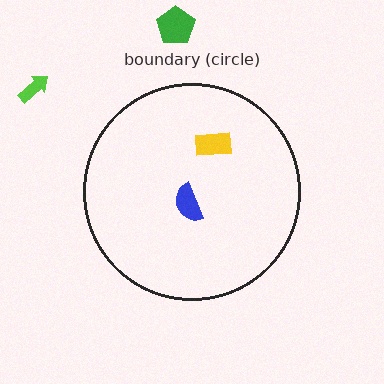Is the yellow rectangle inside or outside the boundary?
Inside.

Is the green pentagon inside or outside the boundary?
Outside.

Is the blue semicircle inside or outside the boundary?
Inside.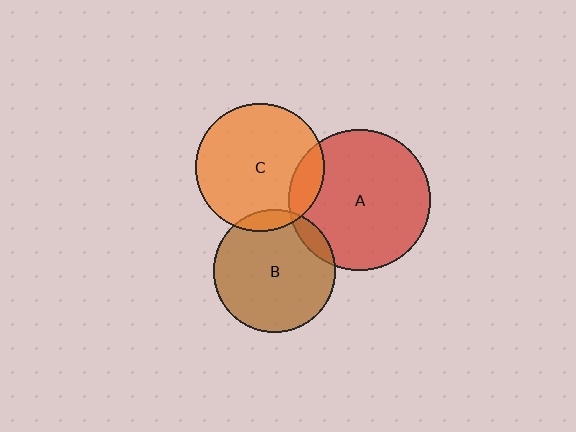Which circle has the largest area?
Circle A (red).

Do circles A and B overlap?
Yes.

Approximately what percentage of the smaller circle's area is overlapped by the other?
Approximately 10%.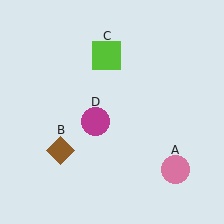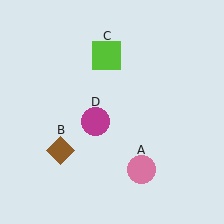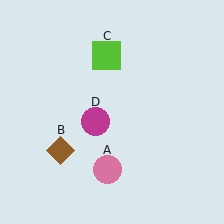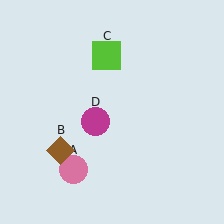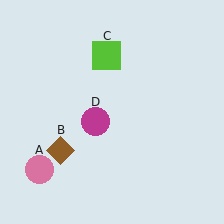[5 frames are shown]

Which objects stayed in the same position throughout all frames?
Brown diamond (object B) and lime square (object C) and magenta circle (object D) remained stationary.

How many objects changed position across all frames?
1 object changed position: pink circle (object A).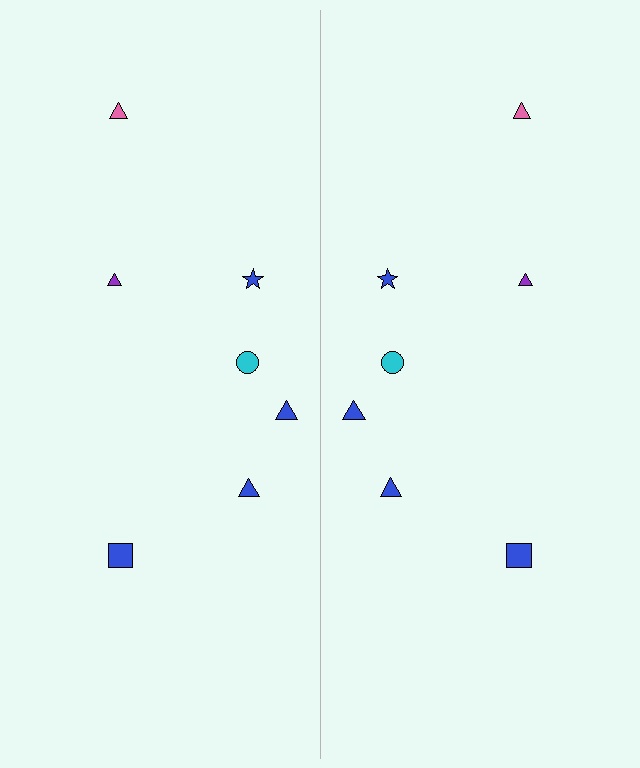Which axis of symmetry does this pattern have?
The pattern has a vertical axis of symmetry running through the center of the image.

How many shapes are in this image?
There are 14 shapes in this image.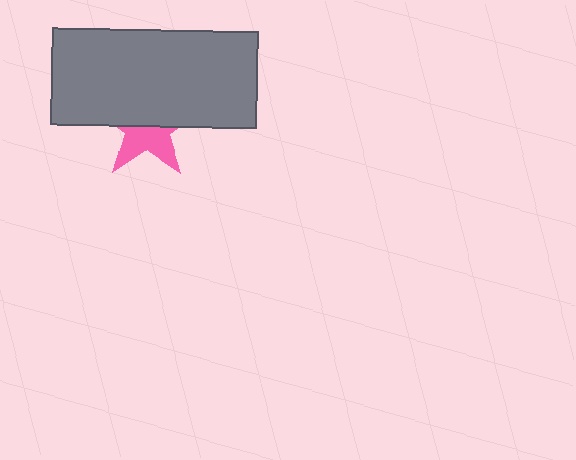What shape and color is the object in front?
The object in front is a gray rectangle.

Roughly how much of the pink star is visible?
About half of it is visible (roughly 46%).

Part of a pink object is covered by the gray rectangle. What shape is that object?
It is a star.